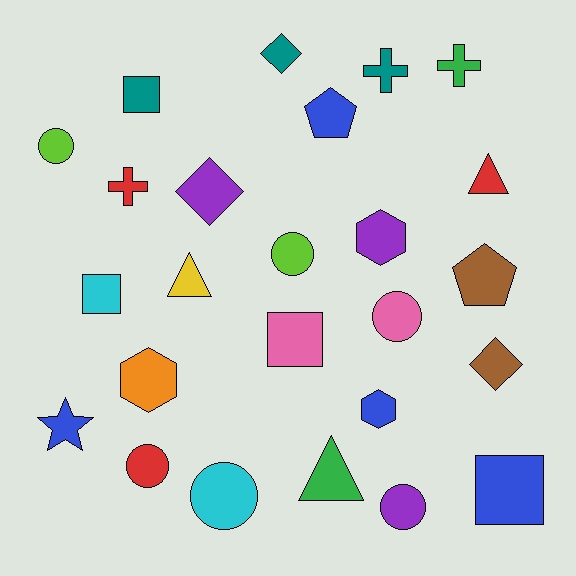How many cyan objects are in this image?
There are 2 cyan objects.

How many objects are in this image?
There are 25 objects.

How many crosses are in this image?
There are 3 crosses.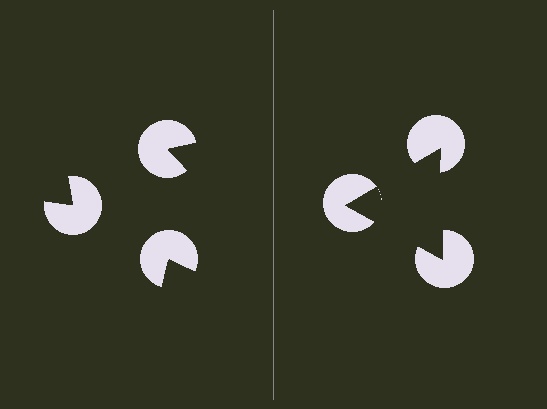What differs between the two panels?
The pac-man discs are positioned identically on both sides; only the wedge orientations differ. On the right they align to a triangle; on the left they are misaligned.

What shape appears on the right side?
An illusory triangle.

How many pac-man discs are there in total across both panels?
6 — 3 on each side.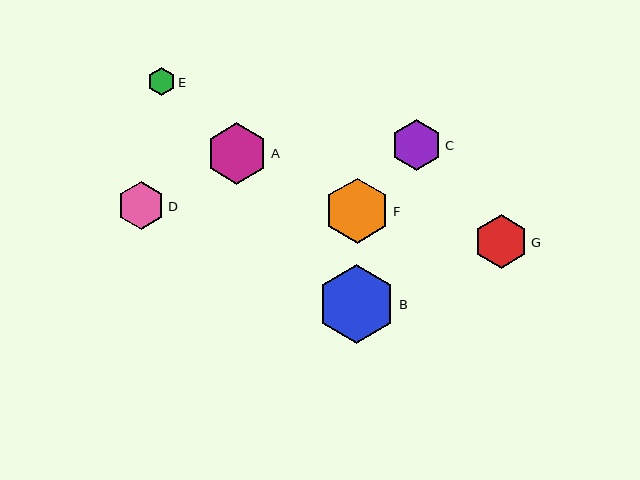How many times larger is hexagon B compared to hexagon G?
Hexagon B is approximately 1.5 times the size of hexagon G.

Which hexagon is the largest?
Hexagon B is the largest with a size of approximately 78 pixels.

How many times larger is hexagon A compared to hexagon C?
Hexagon A is approximately 1.2 times the size of hexagon C.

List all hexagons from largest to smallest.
From largest to smallest: B, F, A, G, C, D, E.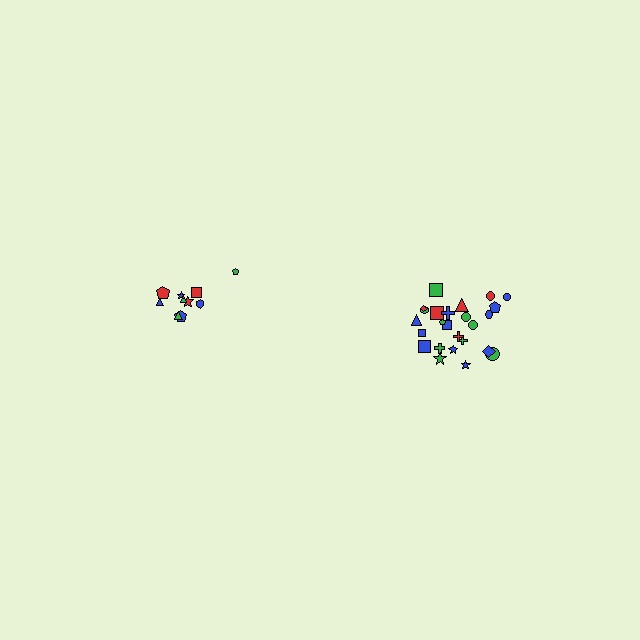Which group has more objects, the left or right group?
The right group.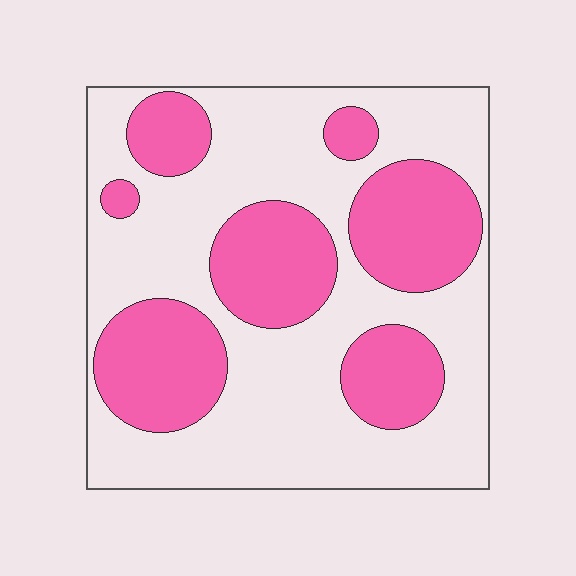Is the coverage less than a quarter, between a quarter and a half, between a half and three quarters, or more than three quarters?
Between a quarter and a half.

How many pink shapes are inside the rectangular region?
7.